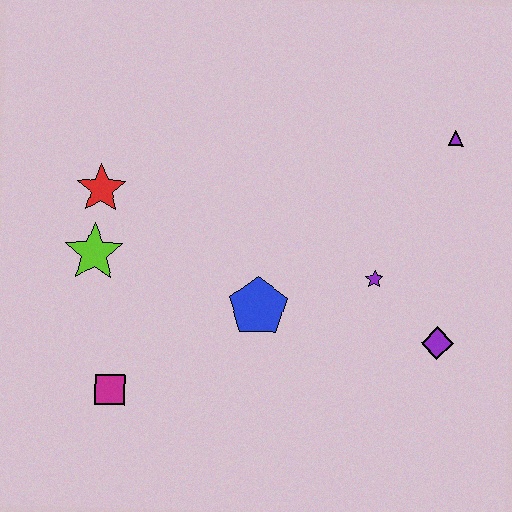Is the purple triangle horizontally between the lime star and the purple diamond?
No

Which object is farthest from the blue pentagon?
The purple triangle is farthest from the blue pentagon.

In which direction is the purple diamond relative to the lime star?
The purple diamond is to the right of the lime star.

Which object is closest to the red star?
The lime star is closest to the red star.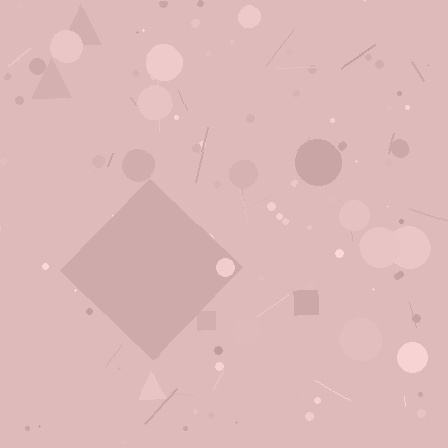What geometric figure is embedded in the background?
A diamond is embedded in the background.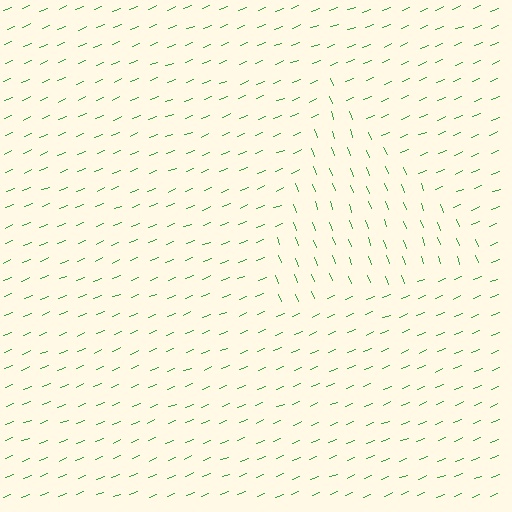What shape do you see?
I see a triangle.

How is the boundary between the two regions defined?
The boundary is defined purely by a change in line orientation (approximately 88 degrees difference). All lines are the same color and thickness.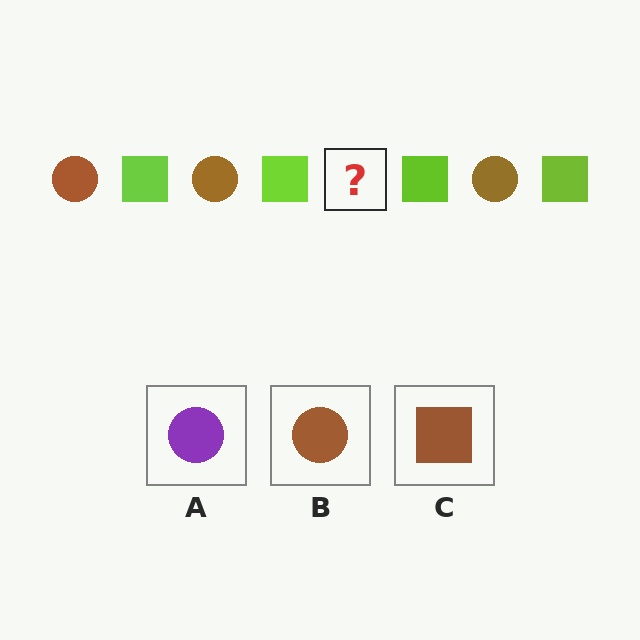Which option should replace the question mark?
Option B.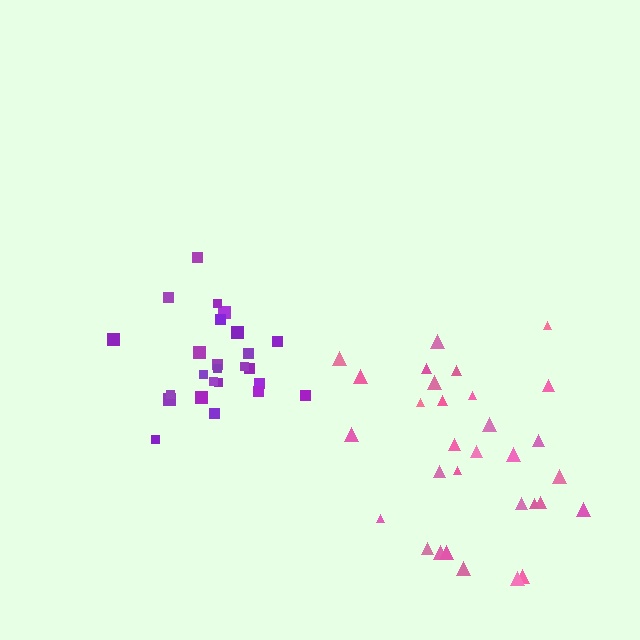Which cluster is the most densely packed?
Purple.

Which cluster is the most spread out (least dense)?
Pink.